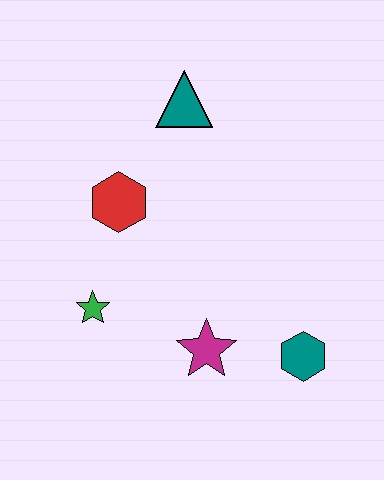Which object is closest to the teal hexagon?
The magenta star is closest to the teal hexagon.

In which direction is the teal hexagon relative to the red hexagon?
The teal hexagon is to the right of the red hexagon.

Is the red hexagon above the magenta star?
Yes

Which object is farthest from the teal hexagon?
The teal triangle is farthest from the teal hexagon.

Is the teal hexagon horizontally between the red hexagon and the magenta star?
No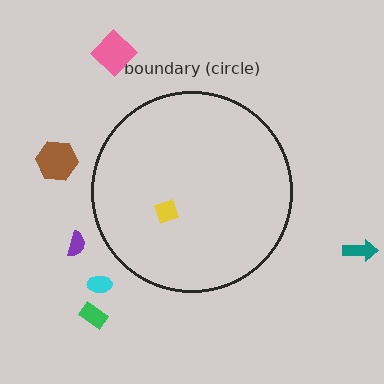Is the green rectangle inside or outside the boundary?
Outside.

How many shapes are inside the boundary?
1 inside, 6 outside.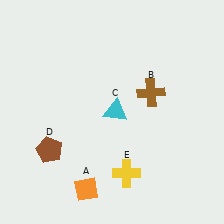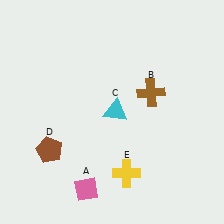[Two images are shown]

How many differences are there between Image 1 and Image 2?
There is 1 difference between the two images.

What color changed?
The diamond (A) changed from orange in Image 1 to pink in Image 2.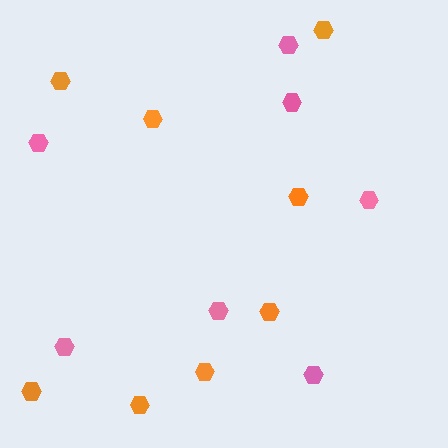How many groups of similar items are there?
There are 2 groups: one group of pink hexagons (7) and one group of orange hexagons (8).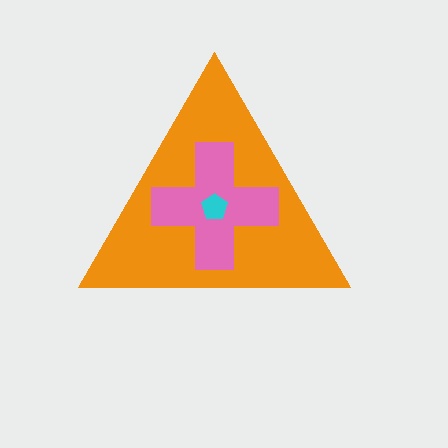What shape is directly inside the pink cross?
The cyan pentagon.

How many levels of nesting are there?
3.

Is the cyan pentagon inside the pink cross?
Yes.